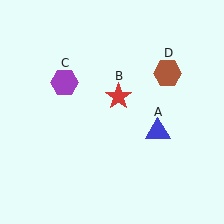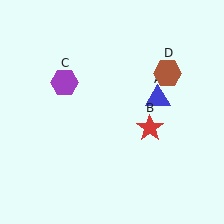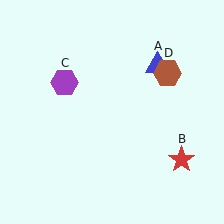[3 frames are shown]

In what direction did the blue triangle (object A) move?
The blue triangle (object A) moved up.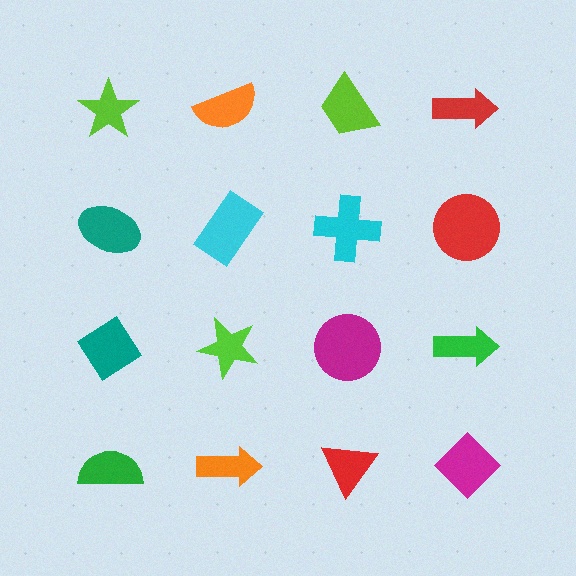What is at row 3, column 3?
A magenta circle.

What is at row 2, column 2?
A cyan rectangle.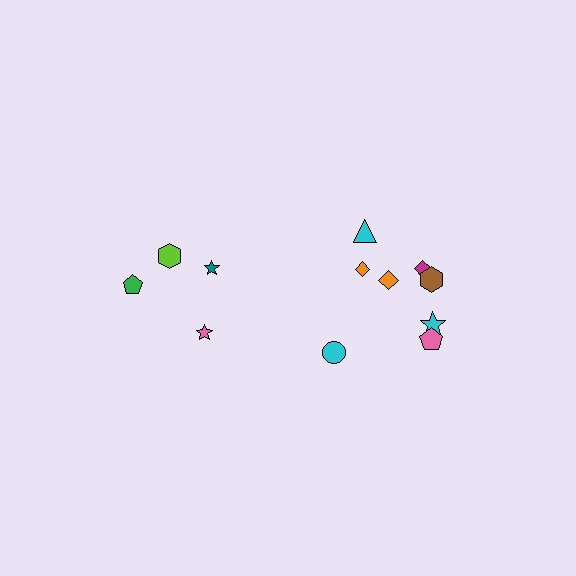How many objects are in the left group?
There are 4 objects.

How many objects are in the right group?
There are 8 objects.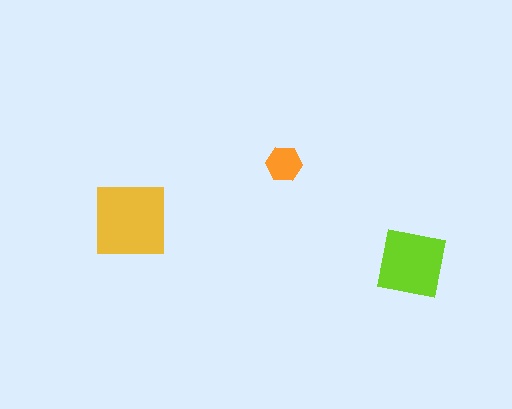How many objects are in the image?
There are 3 objects in the image.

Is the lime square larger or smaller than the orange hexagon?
Larger.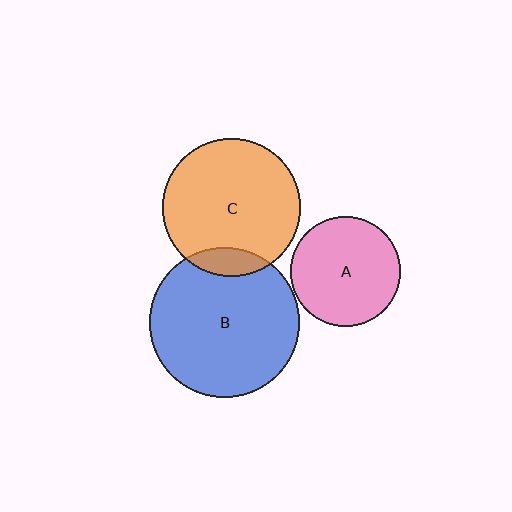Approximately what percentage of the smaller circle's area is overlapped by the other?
Approximately 10%.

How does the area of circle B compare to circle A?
Approximately 1.8 times.